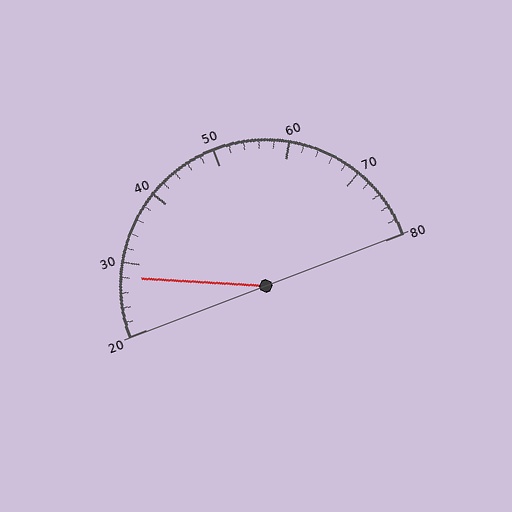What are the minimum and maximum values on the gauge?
The gauge ranges from 20 to 80.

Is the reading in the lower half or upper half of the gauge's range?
The reading is in the lower half of the range (20 to 80).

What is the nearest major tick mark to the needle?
The nearest major tick mark is 30.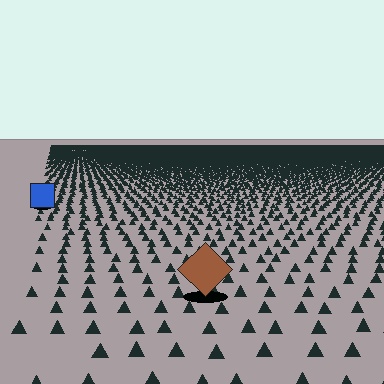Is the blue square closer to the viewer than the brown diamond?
No. The brown diamond is closer — you can tell from the texture gradient: the ground texture is coarser near it.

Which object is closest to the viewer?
The brown diamond is closest. The texture marks near it are larger and more spread out.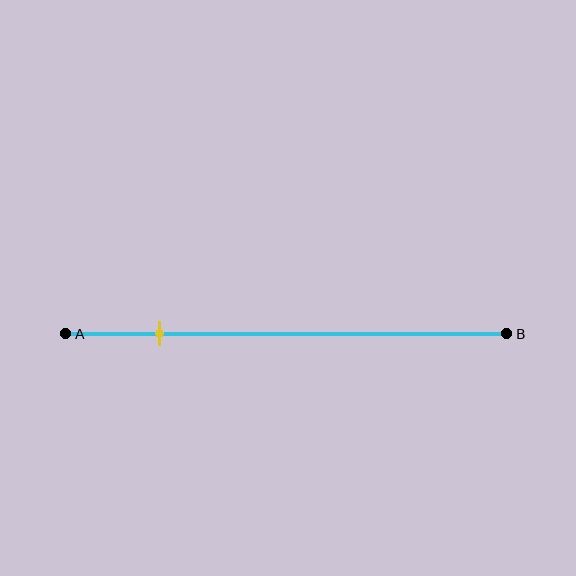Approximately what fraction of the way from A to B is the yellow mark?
The yellow mark is approximately 20% of the way from A to B.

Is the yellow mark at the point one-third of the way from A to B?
No, the mark is at about 20% from A, not at the 33% one-third point.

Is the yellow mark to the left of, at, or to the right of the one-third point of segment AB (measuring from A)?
The yellow mark is to the left of the one-third point of segment AB.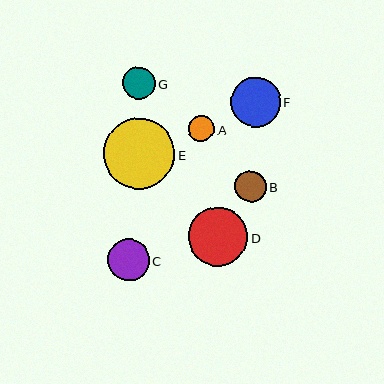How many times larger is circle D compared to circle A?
Circle D is approximately 2.3 times the size of circle A.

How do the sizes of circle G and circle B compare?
Circle G and circle B are approximately the same size.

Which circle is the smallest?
Circle A is the smallest with a size of approximately 26 pixels.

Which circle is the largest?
Circle E is the largest with a size of approximately 71 pixels.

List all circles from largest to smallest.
From largest to smallest: E, D, F, C, G, B, A.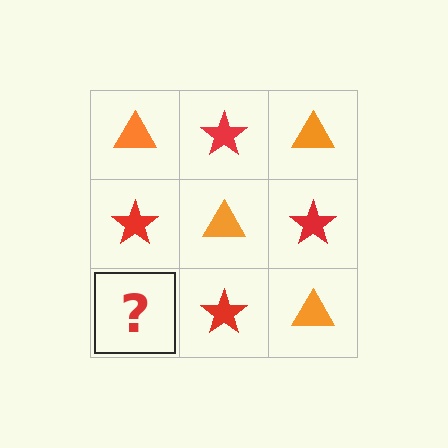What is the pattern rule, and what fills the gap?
The rule is that it alternates orange triangle and red star in a checkerboard pattern. The gap should be filled with an orange triangle.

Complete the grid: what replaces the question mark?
The question mark should be replaced with an orange triangle.